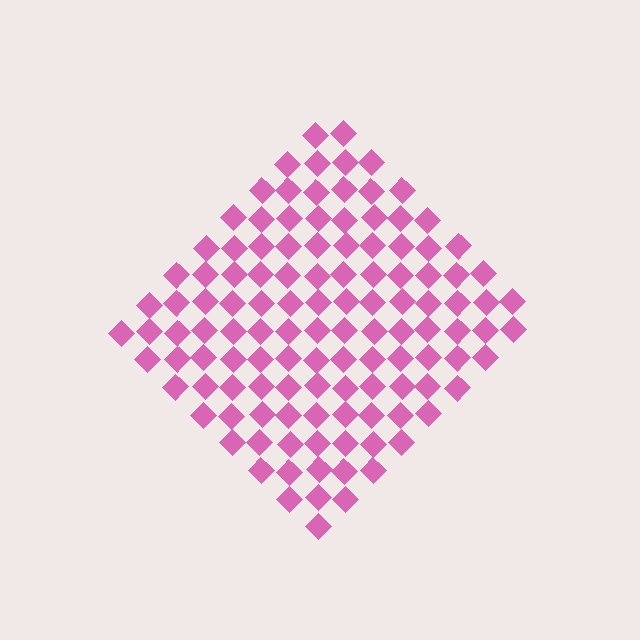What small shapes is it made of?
It is made of small diamonds.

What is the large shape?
The large shape is a diamond.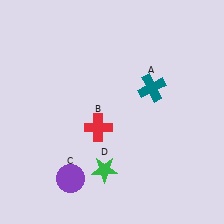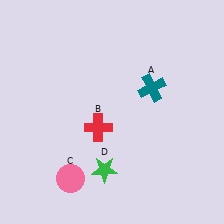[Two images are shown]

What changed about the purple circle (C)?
In Image 1, C is purple. In Image 2, it changed to pink.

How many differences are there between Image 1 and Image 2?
There is 1 difference between the two images.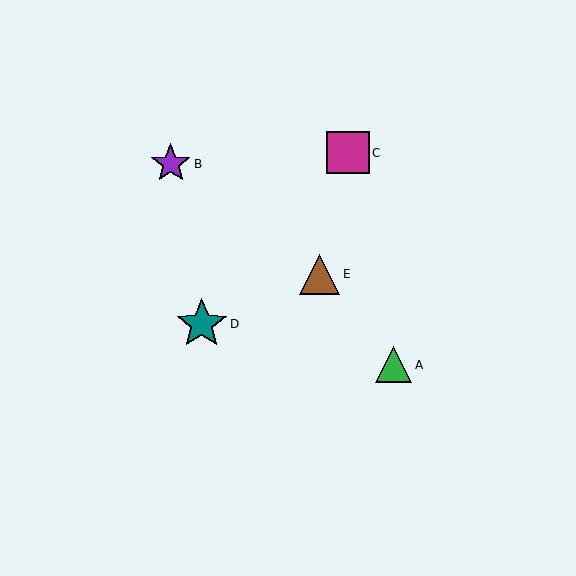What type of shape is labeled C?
Shape C is a magenta square.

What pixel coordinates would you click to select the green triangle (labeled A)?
Click at (394, 365) to select the green triangle A.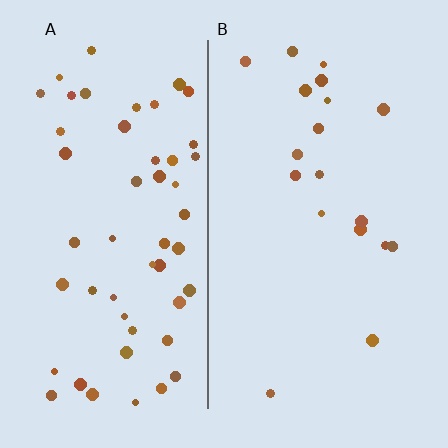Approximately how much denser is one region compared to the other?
Approximately 2.8× — region A over region B.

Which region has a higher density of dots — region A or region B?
A (the left).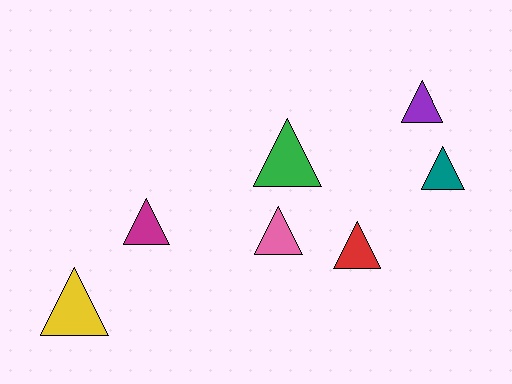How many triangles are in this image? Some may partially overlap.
There are 7 triangles.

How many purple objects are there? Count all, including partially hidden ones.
There is 1 purple object.